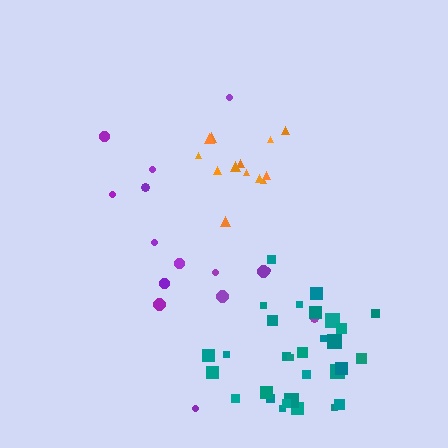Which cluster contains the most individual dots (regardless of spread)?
Teal (30).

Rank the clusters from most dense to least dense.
orange, teal, purple.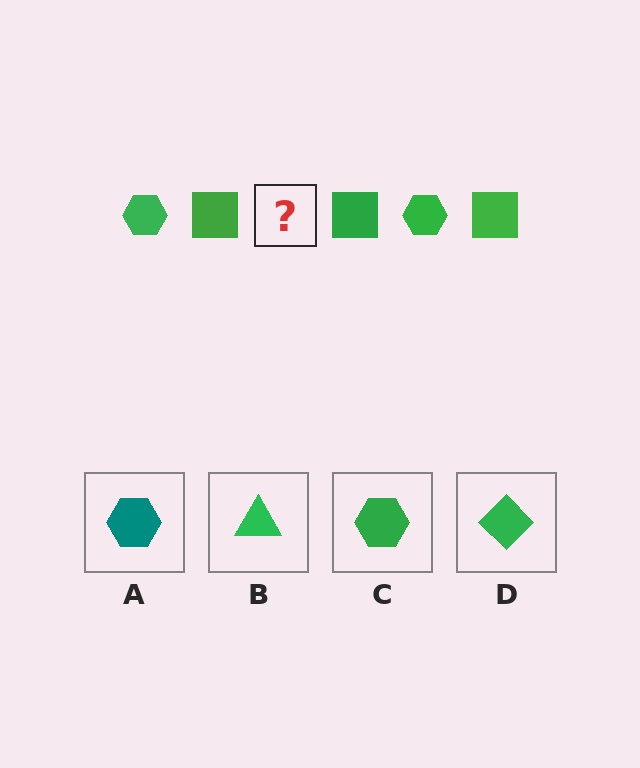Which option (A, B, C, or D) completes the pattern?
C.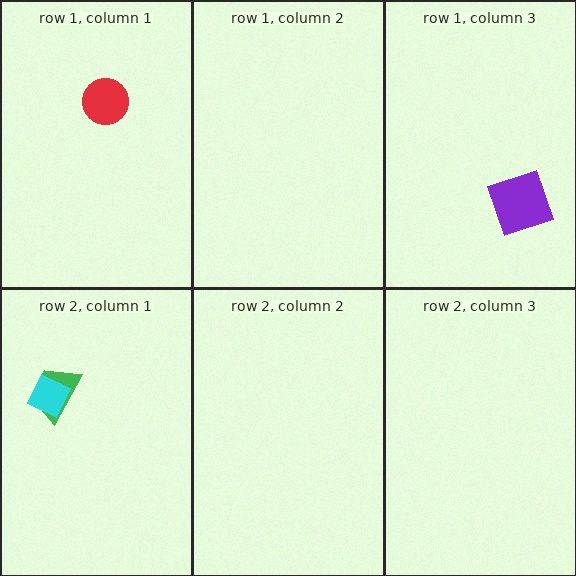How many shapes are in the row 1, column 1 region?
1.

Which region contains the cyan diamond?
The row 2, column 1 region.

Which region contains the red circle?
The row 1, column 1 region.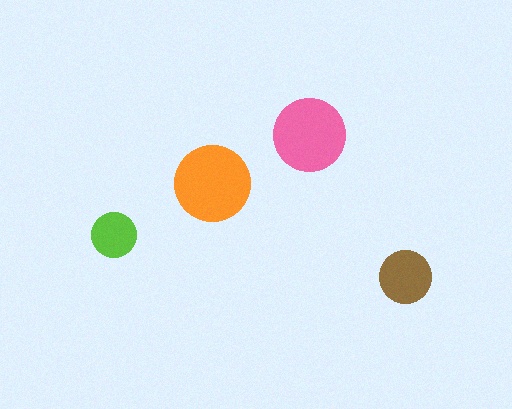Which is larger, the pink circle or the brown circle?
The pink one.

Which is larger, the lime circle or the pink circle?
The pink one.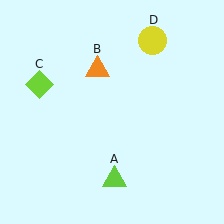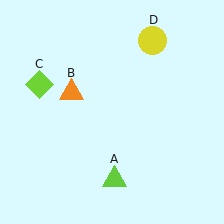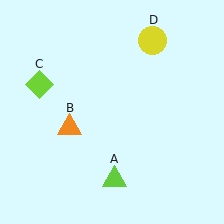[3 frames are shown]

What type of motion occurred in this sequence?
The orange triangle (object B) rotated counterclockwise around the center of the scene.